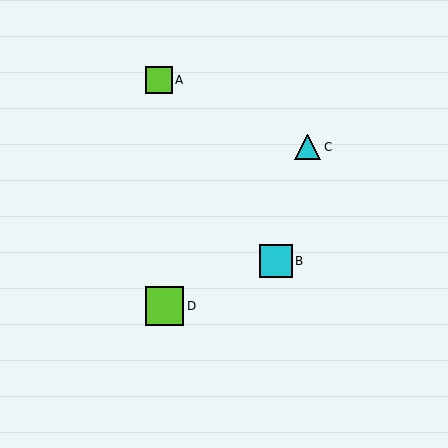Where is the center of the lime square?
The center of the lime square is at (159, 80).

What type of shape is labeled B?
Shape B is a cyan square.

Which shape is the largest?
The lime square (labeled D) is the largest.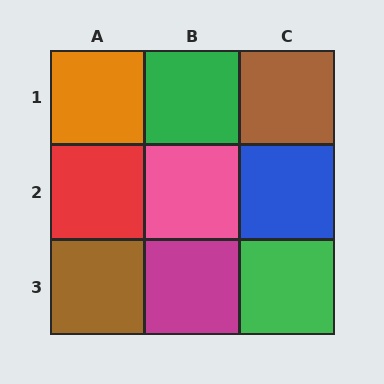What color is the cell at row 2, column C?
Blue.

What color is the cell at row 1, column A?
Orange.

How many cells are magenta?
1 cell is magenta.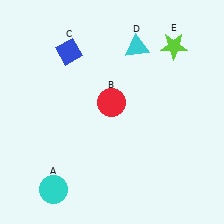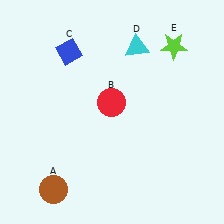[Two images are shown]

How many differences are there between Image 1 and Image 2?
There is 1 difference between the two images.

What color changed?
The circle (A) changed from cyan in Image 1 to brown in Image 2.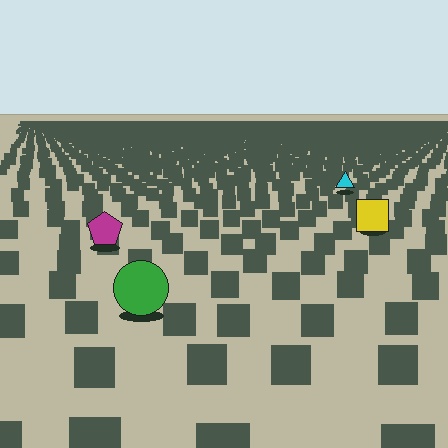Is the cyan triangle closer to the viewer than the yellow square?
No. The yellow square is closer — you can tell from the texture gradient: the ground texture is coarser near it.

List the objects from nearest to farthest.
From nearest to farthest: the green circle, the magenta pentagon, the yellow square, the cyan triangle.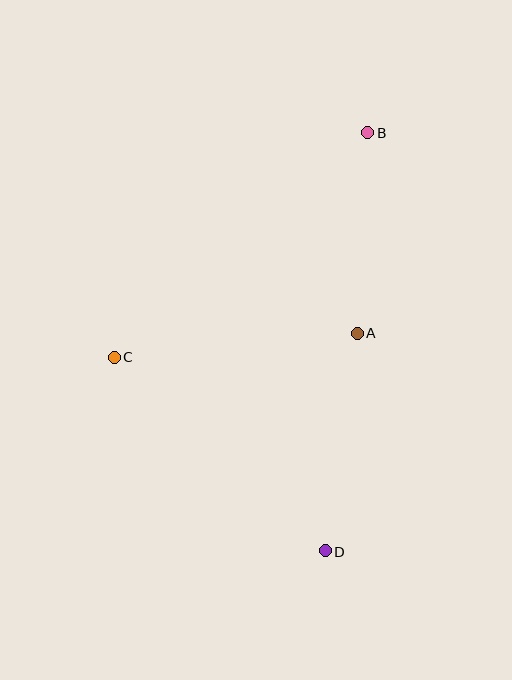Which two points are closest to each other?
Points A and B are closest to each other.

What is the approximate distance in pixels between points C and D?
The distance between C and D is approximately 286 pixels.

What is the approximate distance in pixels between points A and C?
The distance between A and C is approximately 244 pixels.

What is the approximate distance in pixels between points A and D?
The distance between A and D is approximately 221 pixels.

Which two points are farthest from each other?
Points B and D are farthest from each other.